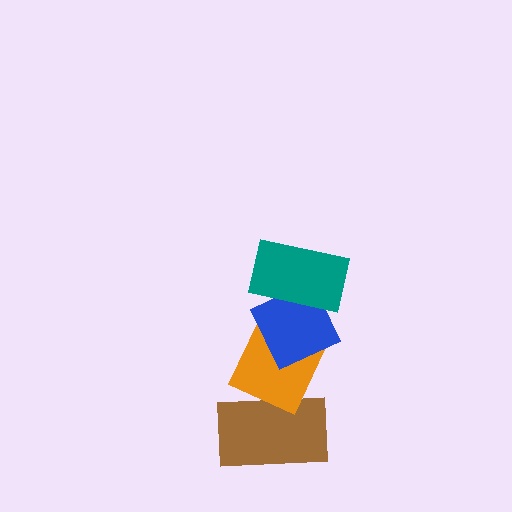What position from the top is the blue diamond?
The blue diamond is 2nd from the top.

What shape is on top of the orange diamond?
The blue diamond is on top of the orange diamond.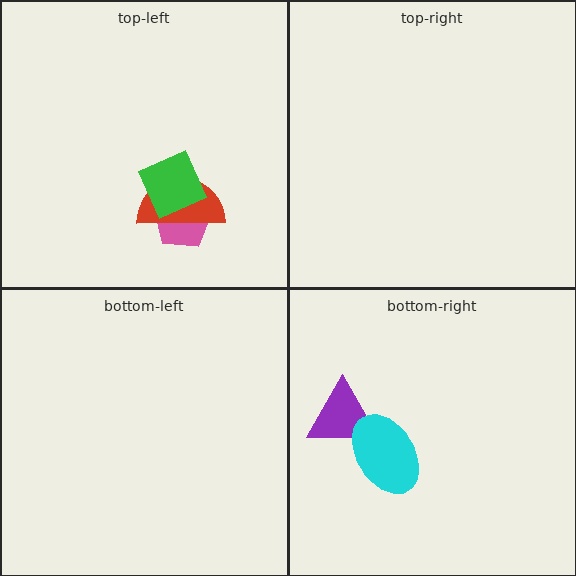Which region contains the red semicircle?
The top-left region.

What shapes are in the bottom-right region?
The purple triangle, the cyan ellipse.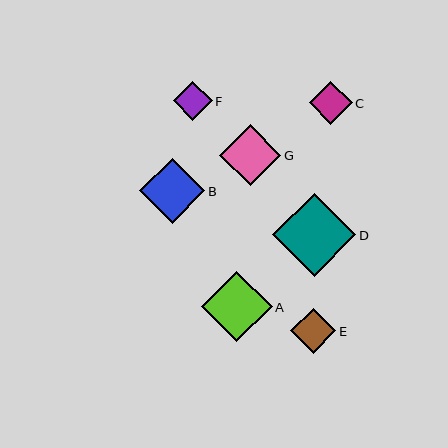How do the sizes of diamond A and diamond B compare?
Diamond A and diamond B are approximately the same size.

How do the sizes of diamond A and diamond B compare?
Diamond A and diamond B are approximately the same size.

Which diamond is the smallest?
Diamond F is the smallest with a size of approximately 39 pixels.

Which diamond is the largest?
Diamond D is the largest with a size of approximately 83 pixels.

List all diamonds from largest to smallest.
From largest to smallest: D, A, B, G, E, C, F.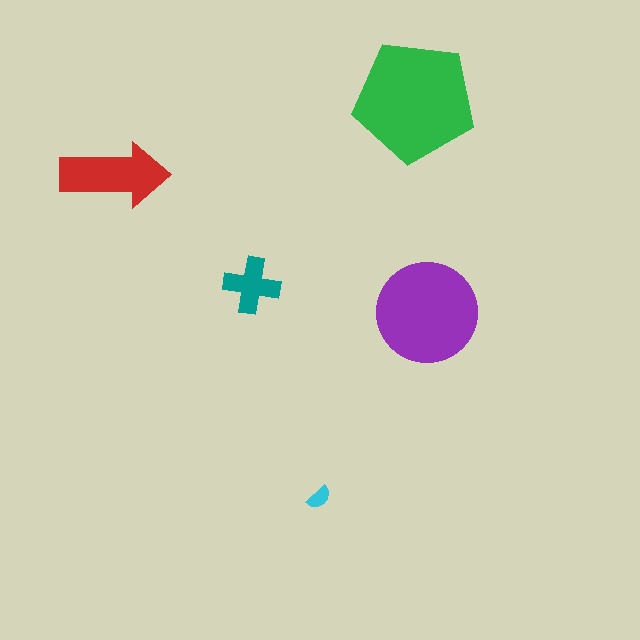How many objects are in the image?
There are 5 objects in the image.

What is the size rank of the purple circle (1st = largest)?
2nd.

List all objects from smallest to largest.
The cyan semicircle, the teal cross, the red arrow, the purple circle, the green pentagon.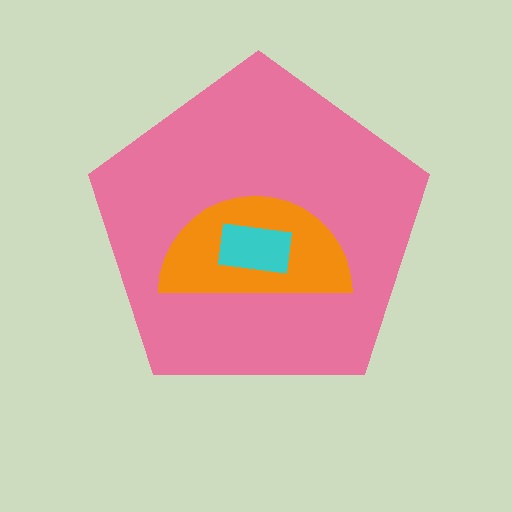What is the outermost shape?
The pink pentagon.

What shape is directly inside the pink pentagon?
The orange semicircle.